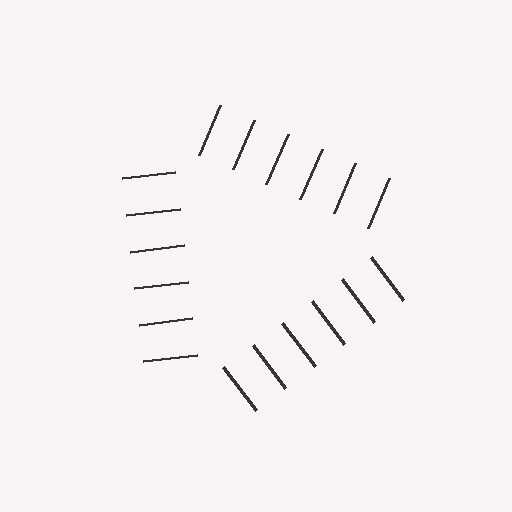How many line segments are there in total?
18 — 6 along each of the 3 edges.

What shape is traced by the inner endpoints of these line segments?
An illusory triangle — the line segments terminate on its edges but no continuous stroke is drawn.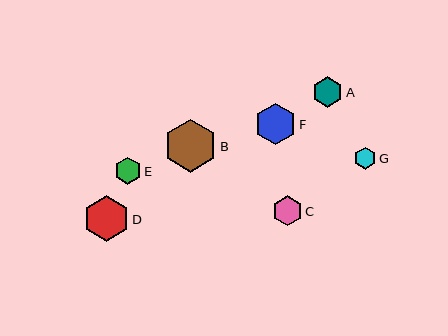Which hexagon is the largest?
Hexagon B is the largest with a size of approximately 53 pixels.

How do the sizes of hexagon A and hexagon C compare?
Hexagon A and hexagon C are approximately the same size.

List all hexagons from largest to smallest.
From largest to smallest: B, D, F, A, C, E, G.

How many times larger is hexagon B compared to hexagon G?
Hexagon B is approximately 2.4 times the size of hexagon G.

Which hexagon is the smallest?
Hexagon G is the smallest with a size of approximately 23 pixels.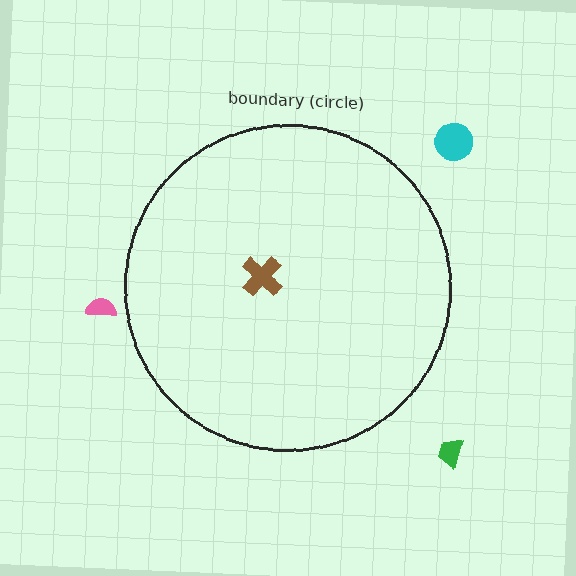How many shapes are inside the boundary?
1 inside, 3 outside.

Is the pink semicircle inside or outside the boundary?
Outside.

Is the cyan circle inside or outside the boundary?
Outside.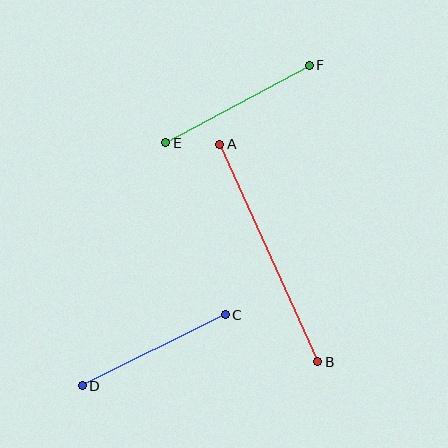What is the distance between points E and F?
The distance is approximately 163 pixels.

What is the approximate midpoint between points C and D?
The midpoint is at approximately (154, 350) pixels.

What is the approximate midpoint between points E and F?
The midpoint is at approximately (237, 104) pixels.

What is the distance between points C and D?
The distance is approximately 160 pixels.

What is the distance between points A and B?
The distance is approximately 238 pixels.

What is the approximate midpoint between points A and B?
The midpoint is at approximately (269, 253) pixels.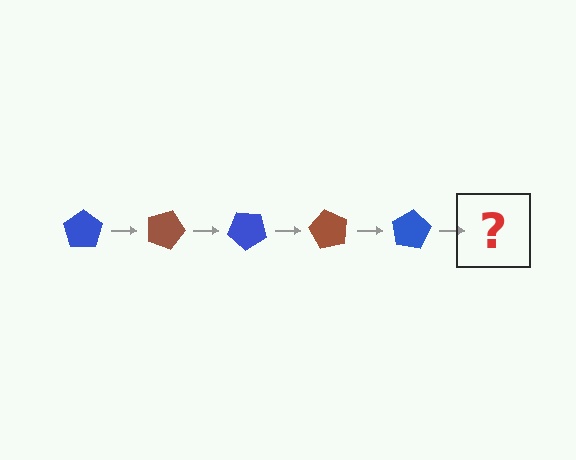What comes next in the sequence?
The next element should be a brown pentagon, rotated 100 degrees from the start.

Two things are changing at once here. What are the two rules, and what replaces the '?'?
The two rules are that it rotates 20 degrees each step and the color cycles through blue and brown. The '?' should be a brown pentagon, rotated 100 degrees from the start.